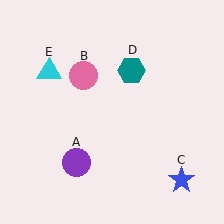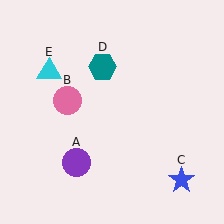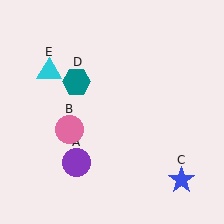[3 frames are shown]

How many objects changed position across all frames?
2 objects changed position: pink circle (object B), teal hexagon (object D).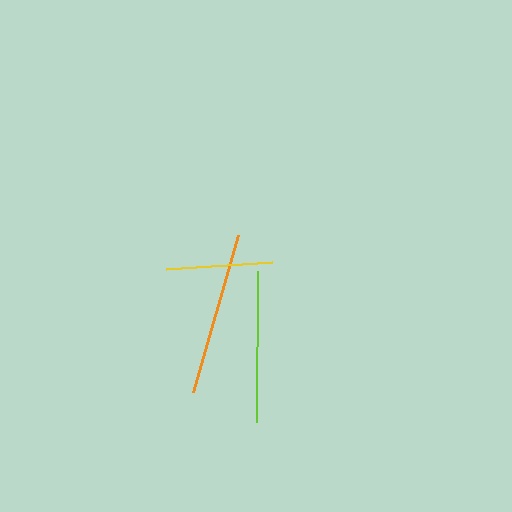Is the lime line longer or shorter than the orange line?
The orange line is longer than the lime line.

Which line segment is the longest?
The orange line is the longest at approximately 164 pixels.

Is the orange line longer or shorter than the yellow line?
The orange line is longer than the yellow line.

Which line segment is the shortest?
The yellow line is the shortest at approximately 106 pixels.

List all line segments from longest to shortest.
From longest to shortest: orange, lime, yellow.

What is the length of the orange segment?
The orange segment is approximately 164 pixels long.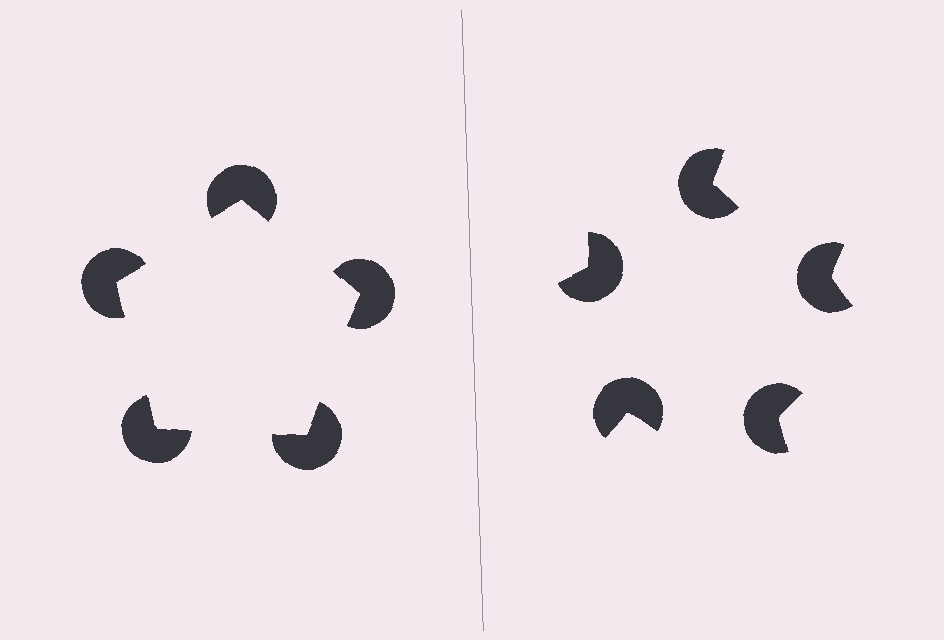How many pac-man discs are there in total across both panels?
10 — 5 on each side.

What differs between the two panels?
The pac-man discs are positioned identically on both sides; only the wedge orientations differ. On the left they align to a pentagon; on the right they are misaligned.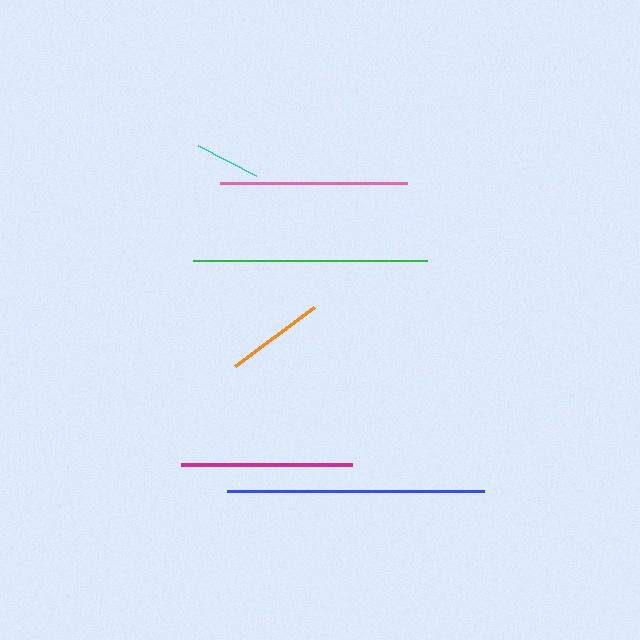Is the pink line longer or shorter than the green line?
The green line is longer than the pink line.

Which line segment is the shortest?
The cyan line is the shortest at approximately 65 pixels.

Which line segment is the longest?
The blue line is the longest at approximately 257 pixels.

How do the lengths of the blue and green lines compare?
The blue and green lines are approximately the same length.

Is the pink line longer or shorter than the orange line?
The pink line is longer than the orange line.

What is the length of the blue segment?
The blue segment is approximately 257 pixels long.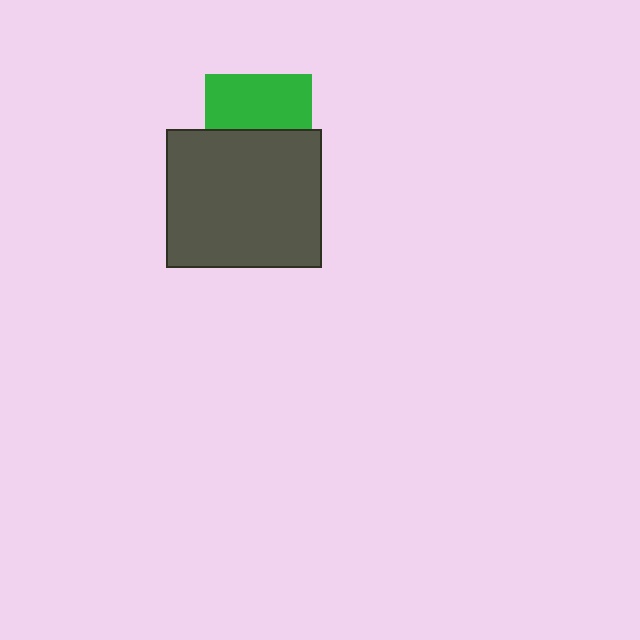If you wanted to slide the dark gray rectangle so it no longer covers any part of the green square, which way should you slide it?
Slide it down — that is the most direct way to separate the two shapes.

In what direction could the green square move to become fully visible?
The green square could move up. That would shift it out from behind the dark gray rectangle entirely.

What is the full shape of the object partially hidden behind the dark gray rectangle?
The partially hidden object is a green square.